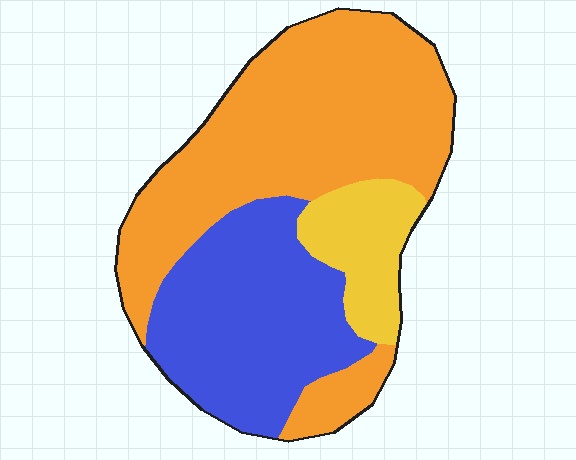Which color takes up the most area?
Orange, at roughly 55%.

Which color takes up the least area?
Yellow, at roughly 15%.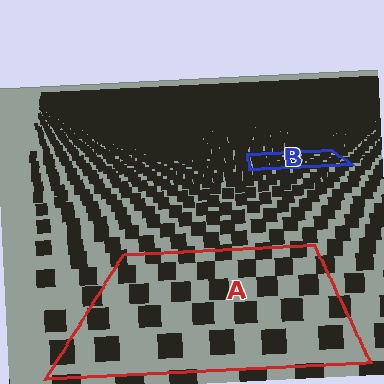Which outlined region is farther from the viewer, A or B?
Region B is farther from the viewer — the texture elements inside it appear smaller and more densely packed.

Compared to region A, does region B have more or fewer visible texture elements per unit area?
Region B has more texture elements per unit area — they are packed more densely because it is farther away.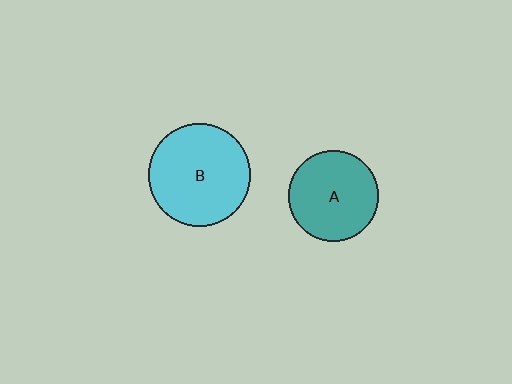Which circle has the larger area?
Circle B (cyan).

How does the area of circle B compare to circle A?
Approximately 1.3 times.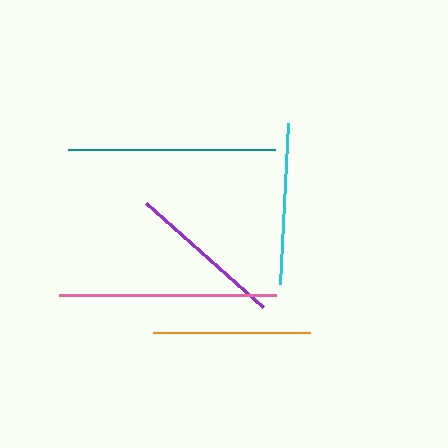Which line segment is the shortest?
The orange line is the shortest at approximately 157 pixels.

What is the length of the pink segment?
The pink segment is approximately 216 pixels long.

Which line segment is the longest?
The pink line is the longest at approximately 216 pixels.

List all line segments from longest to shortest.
From longest to shortest: pink, teal, cyan, purple, orange.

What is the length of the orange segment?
The orange segment is approximately 157 pixels long.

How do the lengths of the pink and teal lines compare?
The pink and teal lines are approximately the same length.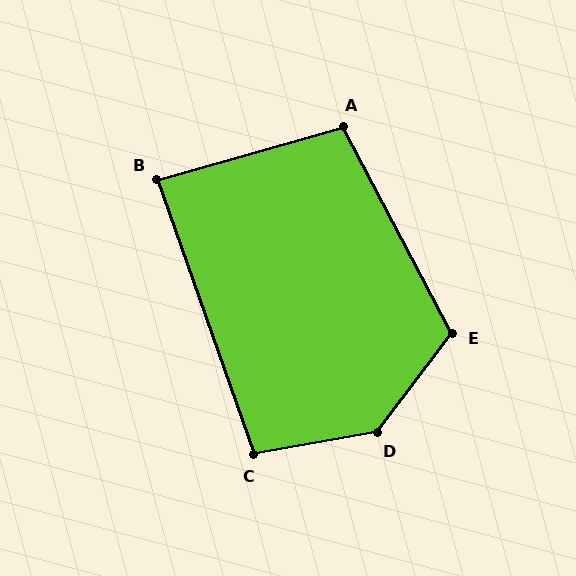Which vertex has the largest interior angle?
D, at approximately 137 degrees.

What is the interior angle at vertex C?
Approximately 99 degrees (obtuse).